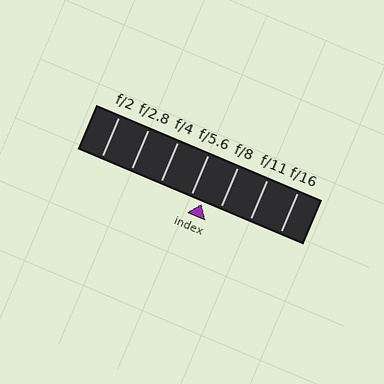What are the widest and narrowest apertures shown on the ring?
The widest aperture shown is f/2 and the narrowest is f/16.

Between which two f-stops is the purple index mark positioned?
The index mark is between f/5.6 and f/8.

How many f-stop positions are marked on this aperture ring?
There are 7 f-stop positions marked.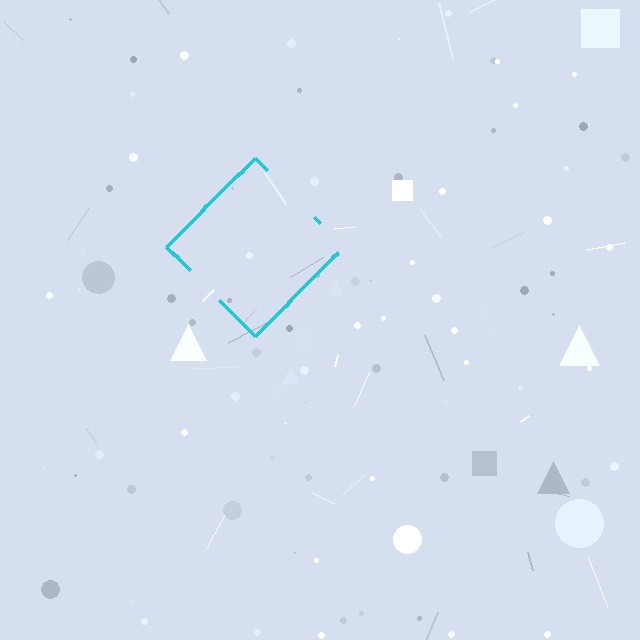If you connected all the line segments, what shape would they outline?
They would outline a diamond.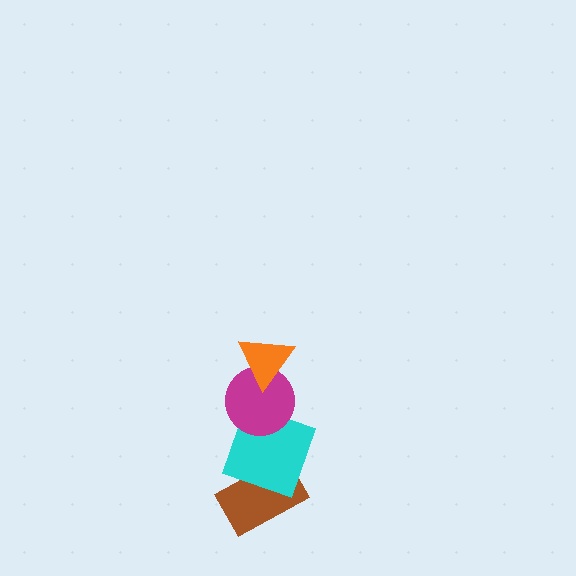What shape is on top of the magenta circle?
The orange triangle is on top of the magenta circle.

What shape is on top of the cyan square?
The magenta circle is on top of the cyan square.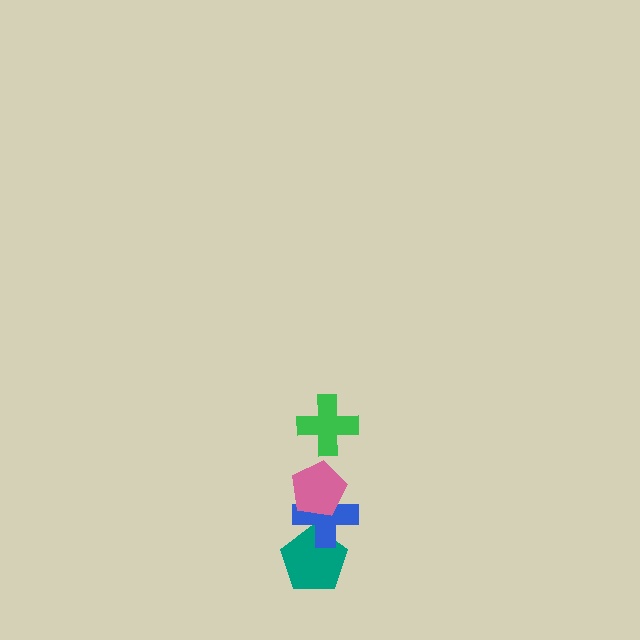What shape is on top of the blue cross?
The pink pentagon is on top of the blue cross.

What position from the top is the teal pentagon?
The teal pentagon is 4th from the top.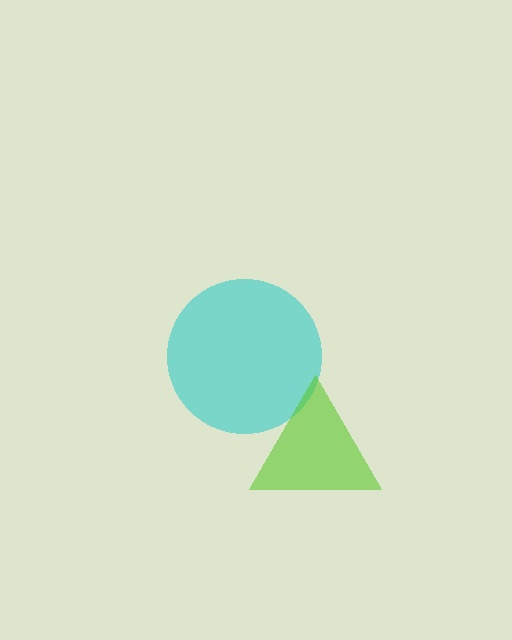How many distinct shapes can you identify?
There are 2 distinct shapes: a cyan circle, a lime triangle.